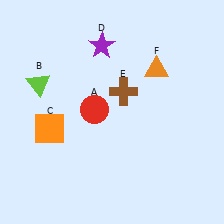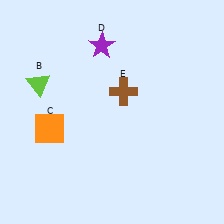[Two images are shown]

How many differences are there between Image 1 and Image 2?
There are 2 differences between the two images.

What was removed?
The red circle (A), the orange triangle (F) were removed in Image 2.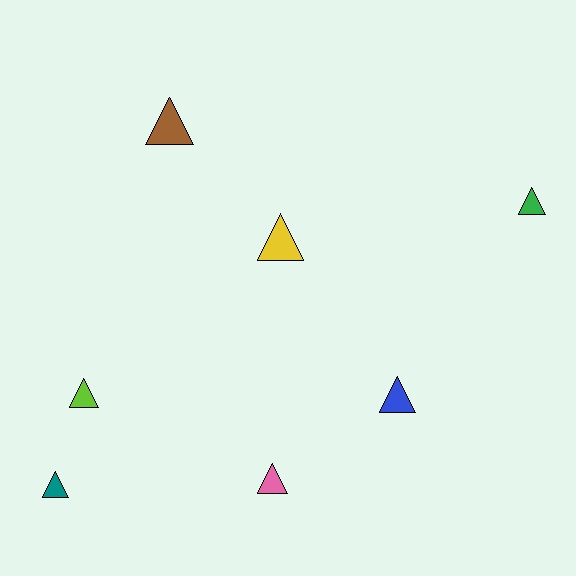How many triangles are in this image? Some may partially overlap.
There are 7 triangles.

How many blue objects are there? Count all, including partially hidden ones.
There is 1 blue object.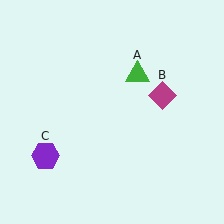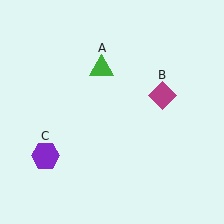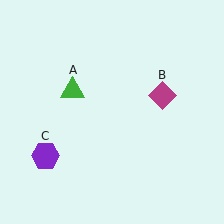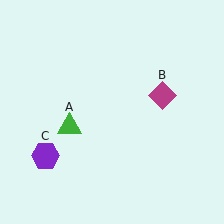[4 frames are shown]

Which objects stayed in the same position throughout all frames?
Magenta diamond (object B) and purple hexagon (object C) remained stationary.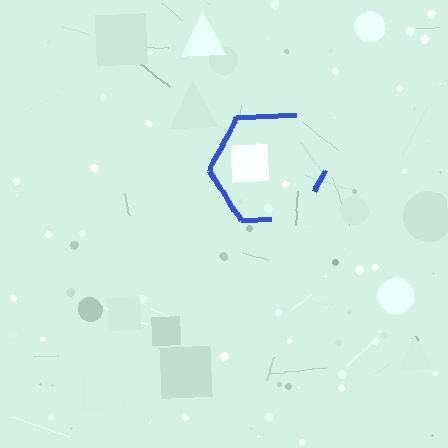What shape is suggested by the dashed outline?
The dashed outline suggests a hexagon.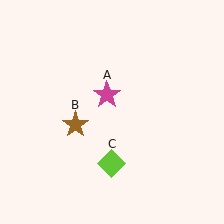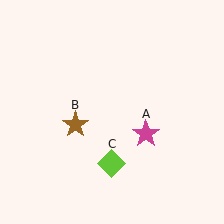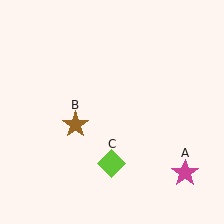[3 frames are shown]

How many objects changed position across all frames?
1 object changed position: magenta star (object A).